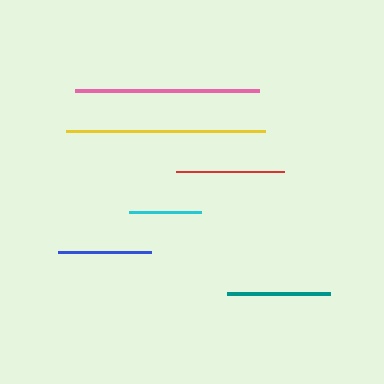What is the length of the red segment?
The red segment is approximately 109 pixels long.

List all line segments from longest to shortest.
From longest to shortest: yellow, pink, red, teal, blue, cyan.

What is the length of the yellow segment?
The yellow segment is approximately 199 pixels long.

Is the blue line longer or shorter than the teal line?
The teal line is longer than the blue line.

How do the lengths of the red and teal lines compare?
The red and teal lines are approximately the same length.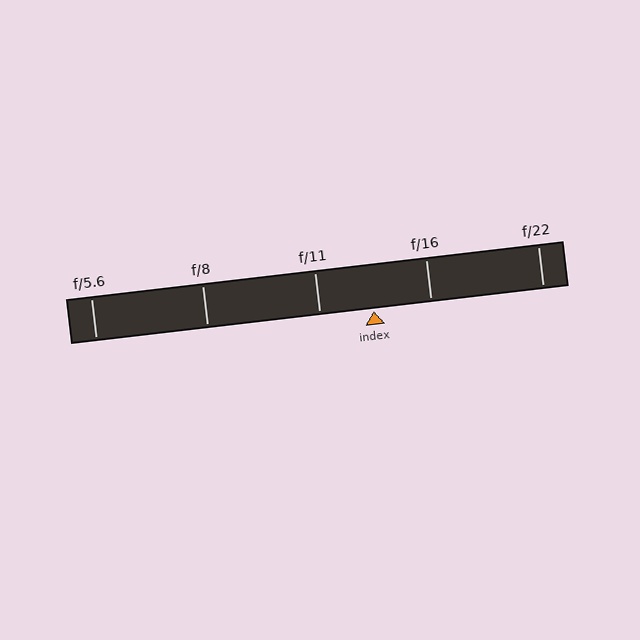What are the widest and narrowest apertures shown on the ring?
The widest aperture shown is f/5.6 and the narrowest is f/22.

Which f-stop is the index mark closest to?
The index mark is closest to f/11.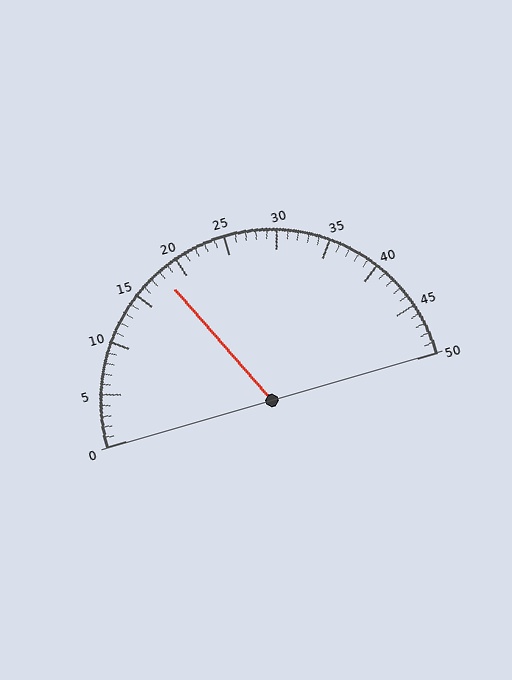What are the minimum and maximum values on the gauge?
The gauge ranges from 0 to 50.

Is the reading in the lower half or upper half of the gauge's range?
The reading is in the lower half of the range (0 to 50).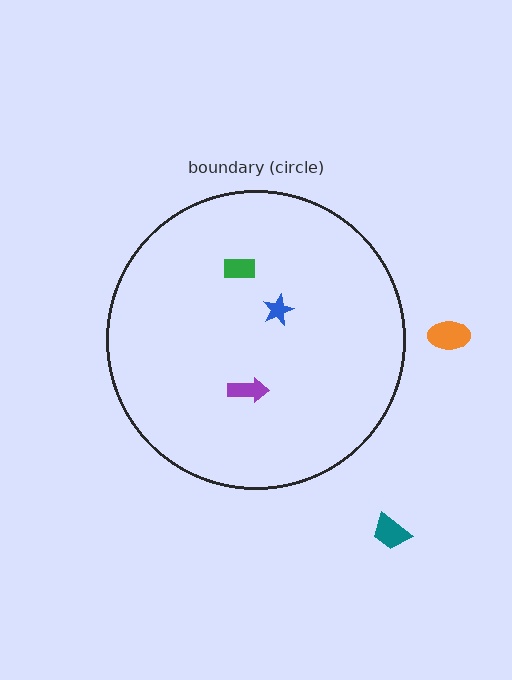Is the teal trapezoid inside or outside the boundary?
Outside.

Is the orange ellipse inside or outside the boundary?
Outside.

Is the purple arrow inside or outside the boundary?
Inside.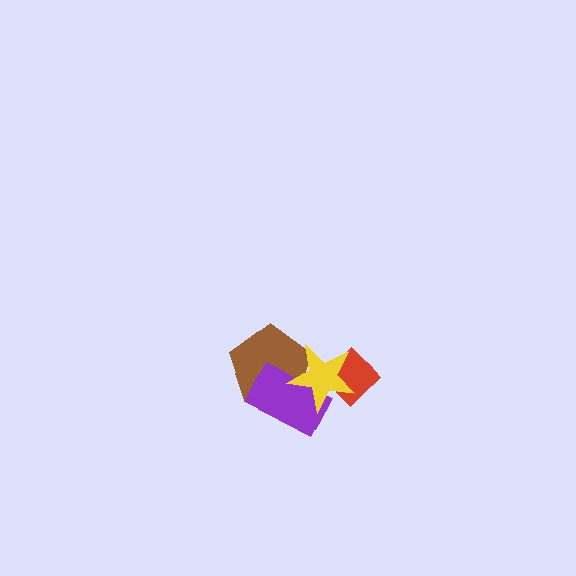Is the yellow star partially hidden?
No, no other shape covers it.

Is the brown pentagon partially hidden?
Yes, it is partially covered by another shape.